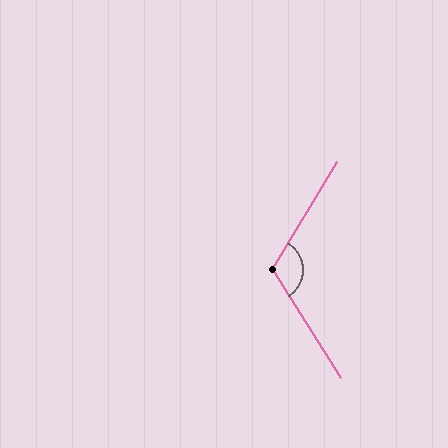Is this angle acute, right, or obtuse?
It is obtuse.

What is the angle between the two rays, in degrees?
Approximately 116 degrees.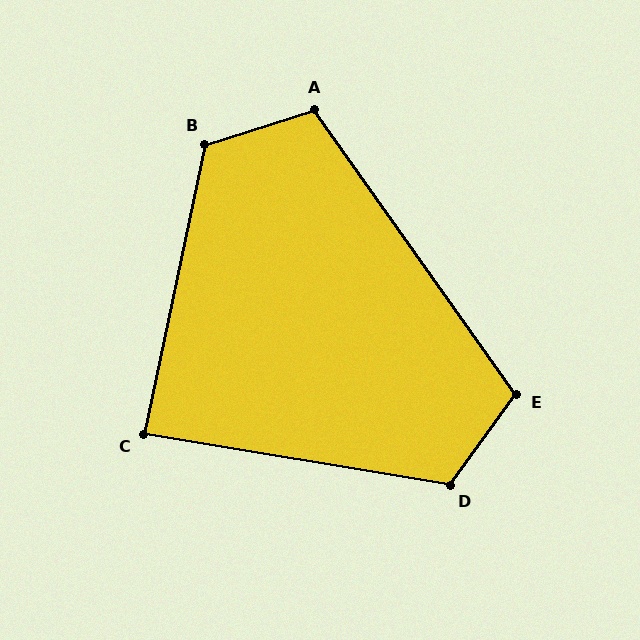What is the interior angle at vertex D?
Approximately 117 degrees (obtuse).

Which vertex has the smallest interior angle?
C, at approximately 88 degrees.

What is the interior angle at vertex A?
Approximately 108 degrees (obtuse).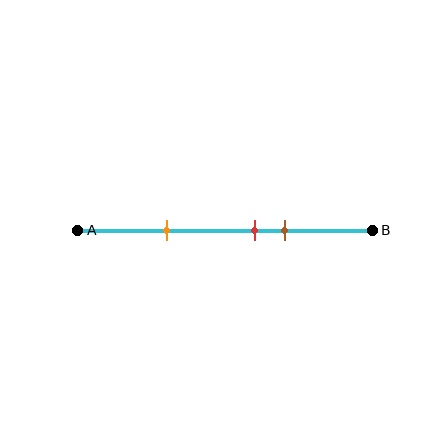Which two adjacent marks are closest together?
The red and brown marks are the closest adjacent pair.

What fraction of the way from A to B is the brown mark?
The brown mark is approximately 70% (0.7) of the way from A to B.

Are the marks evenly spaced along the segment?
No, the marks are not evenly spaced.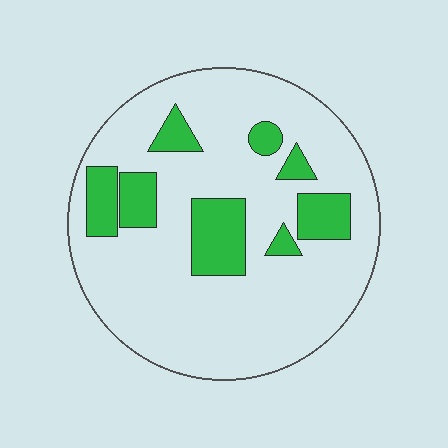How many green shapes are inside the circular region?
8.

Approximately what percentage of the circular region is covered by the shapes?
Approximately 20%.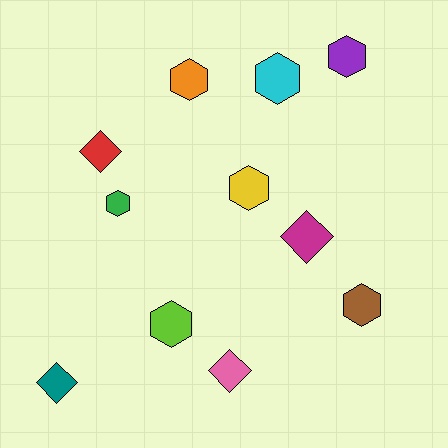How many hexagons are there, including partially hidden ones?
There are 7 hexagons.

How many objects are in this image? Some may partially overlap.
There are 11 objects.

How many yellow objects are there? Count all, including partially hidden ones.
There is 1 yellow object.